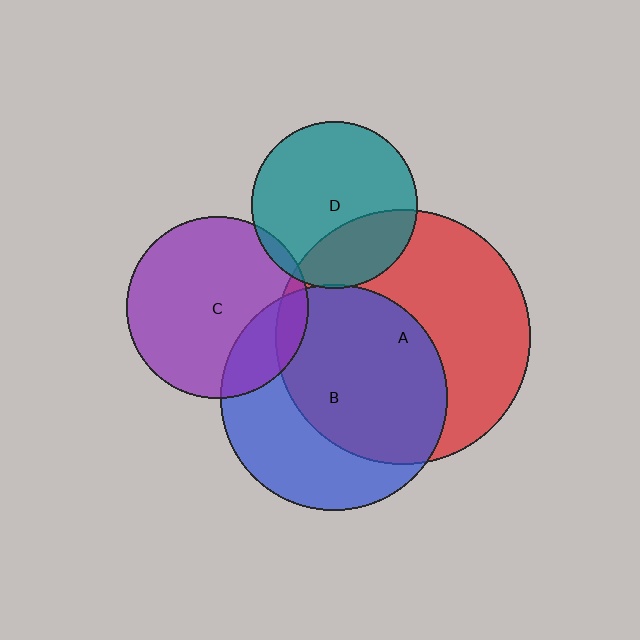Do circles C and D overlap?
Yes.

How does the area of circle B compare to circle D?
Approximately 1.8 times.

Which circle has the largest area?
Circle A (red).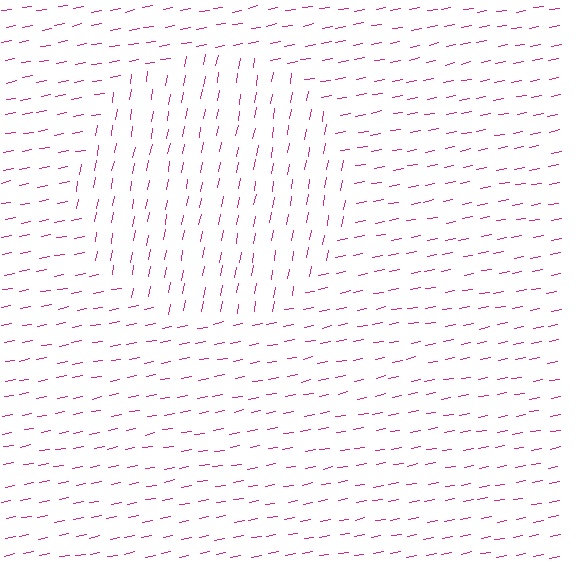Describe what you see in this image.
The image is filled with small magenta line segments. A circle region in the image has lines oriented differently from the surrounding lines, creating a visible texture boundary.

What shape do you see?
I see a circle.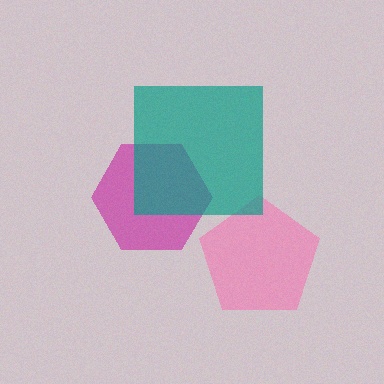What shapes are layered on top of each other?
The layered shapes are: a magenta hexagon, a pink pentagon, a teal square.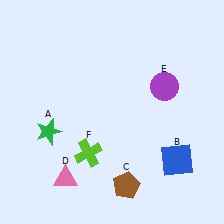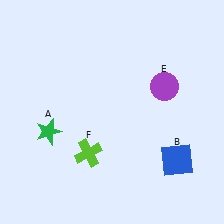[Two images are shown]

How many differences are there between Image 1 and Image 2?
There are 2 differences between the two images.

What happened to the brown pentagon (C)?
The brown pentagon (C) was removed in Image 2. It was in the bottom-right area of Image 1.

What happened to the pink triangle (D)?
The pink triangle (D) was removed in Image 2. It was in the bottom-left area of Image 1.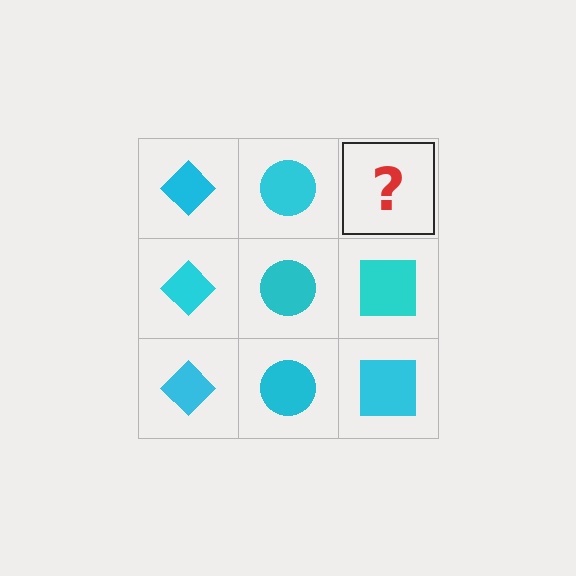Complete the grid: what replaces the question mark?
The question mark should be replaced with a cyan square.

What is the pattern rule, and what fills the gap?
The rule is that each column has a consistent shape. The gap should be filled with a cyan square.